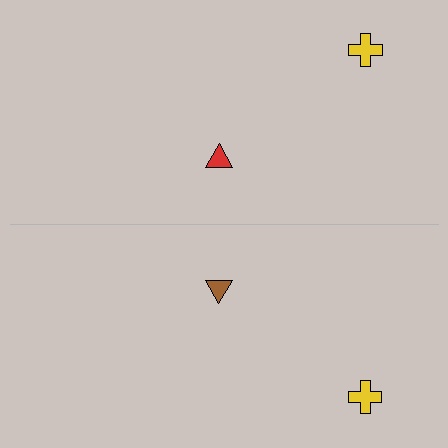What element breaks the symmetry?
The brown triangle on the bottom side breaks the symmetry — its mirror counterpart is red.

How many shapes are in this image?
There are 4 shapes in this image.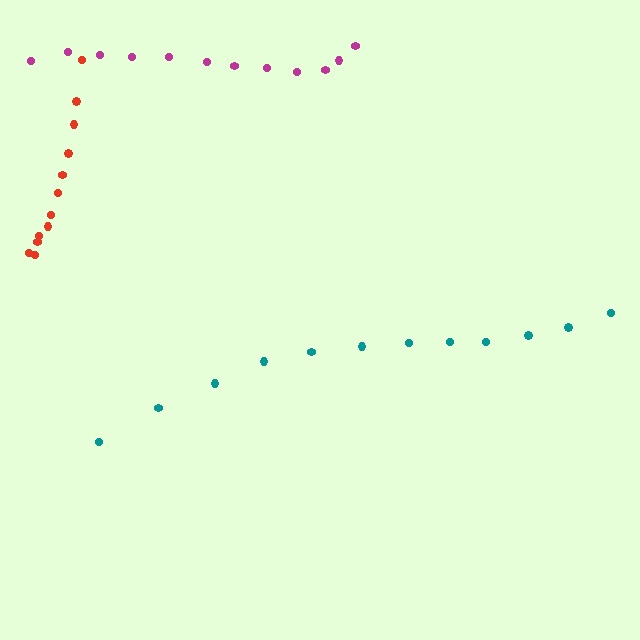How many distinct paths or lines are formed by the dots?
There are 3 distinct paths.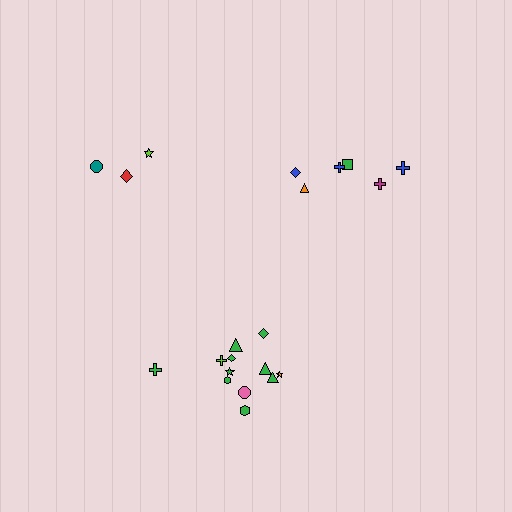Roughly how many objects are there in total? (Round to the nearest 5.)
Roughly 20 objects in total.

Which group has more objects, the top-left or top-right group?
The top-right group.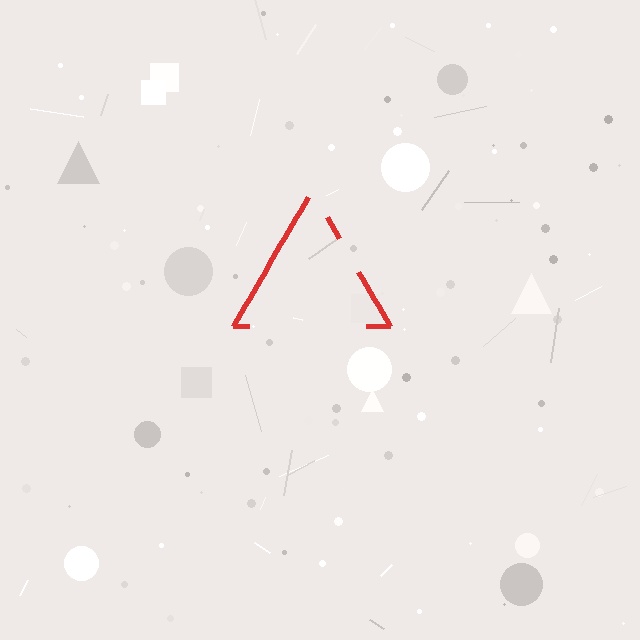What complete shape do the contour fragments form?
The contour fragments form a triangle.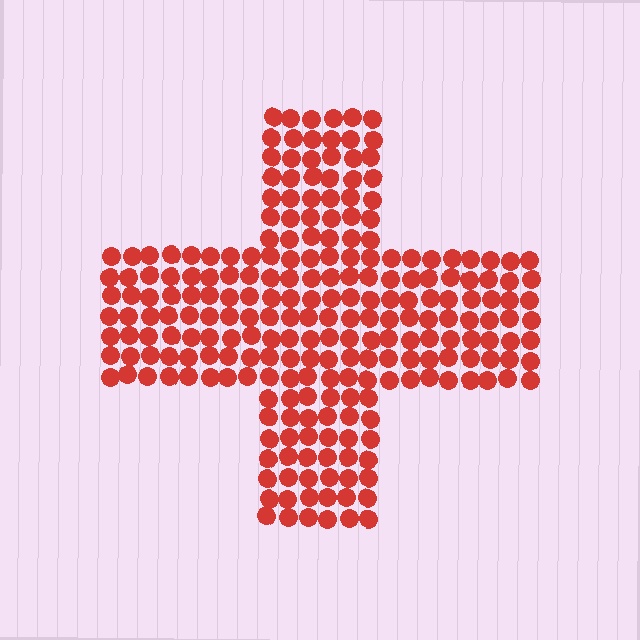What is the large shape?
The large shape is a cross.